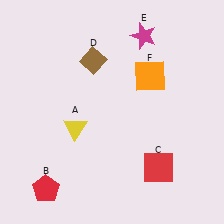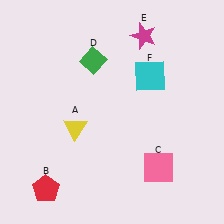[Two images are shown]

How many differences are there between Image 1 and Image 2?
There are 3 differences between the two images.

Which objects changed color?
C changed from red to pink. D changed from brown to green. F changed from orange to cyan.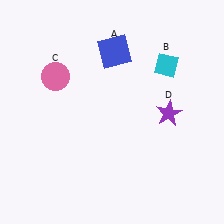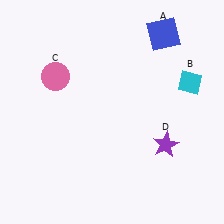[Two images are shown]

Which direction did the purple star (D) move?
The purple star (D) moved down.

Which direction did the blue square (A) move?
The blue square (A) moved right.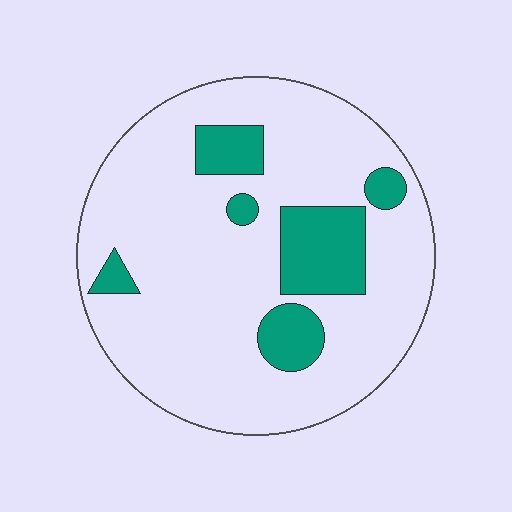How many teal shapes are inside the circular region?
6.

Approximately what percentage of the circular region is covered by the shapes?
Approximately 20%.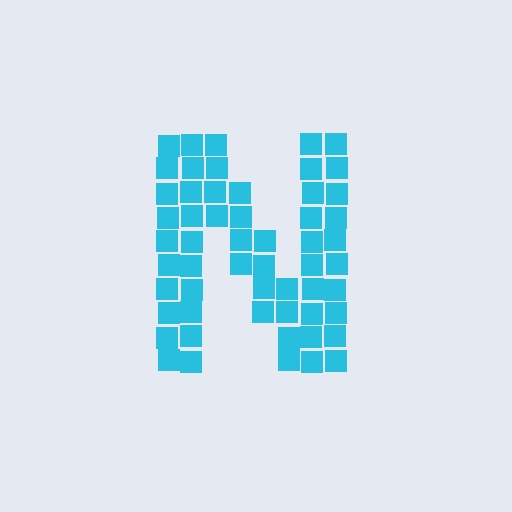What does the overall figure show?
The overall figure shows the letter N.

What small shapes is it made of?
It is made of small squares.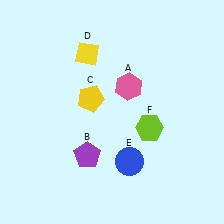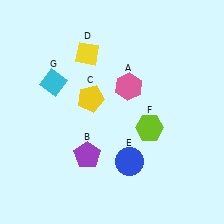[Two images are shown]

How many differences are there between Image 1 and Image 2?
There is 1 difference between the two images.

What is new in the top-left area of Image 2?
A cyan diamond (G) was added in the top-left area of Image 2.